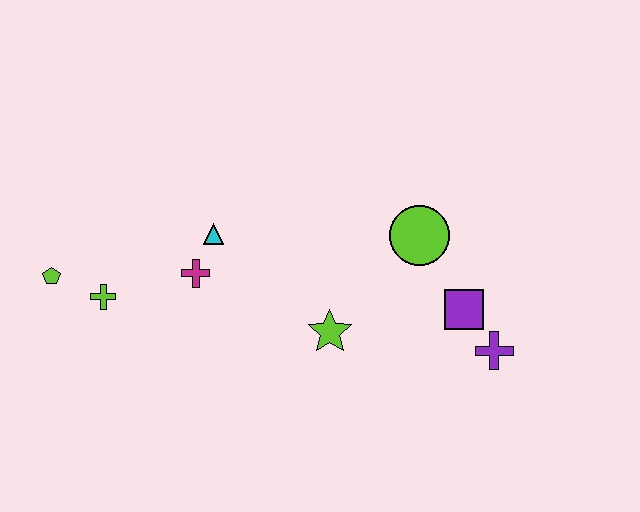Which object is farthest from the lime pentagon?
The purple cross is farthest from the lime pentagon.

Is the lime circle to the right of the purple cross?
No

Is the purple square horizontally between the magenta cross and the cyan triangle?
No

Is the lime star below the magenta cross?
Yes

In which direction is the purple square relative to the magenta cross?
The purple square is to the right of the magenta cross.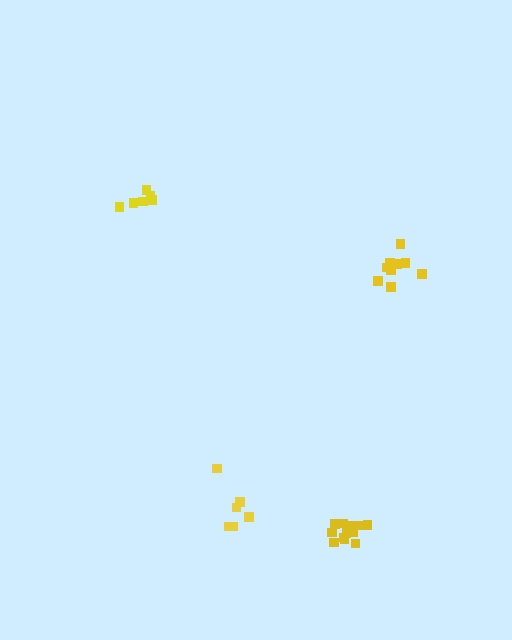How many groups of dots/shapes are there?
There are 4 groups.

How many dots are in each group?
Group 1: 9 dots, Group 2: 6 dots, Group 3: 12 dots, Group 4: 6 dots (33 total).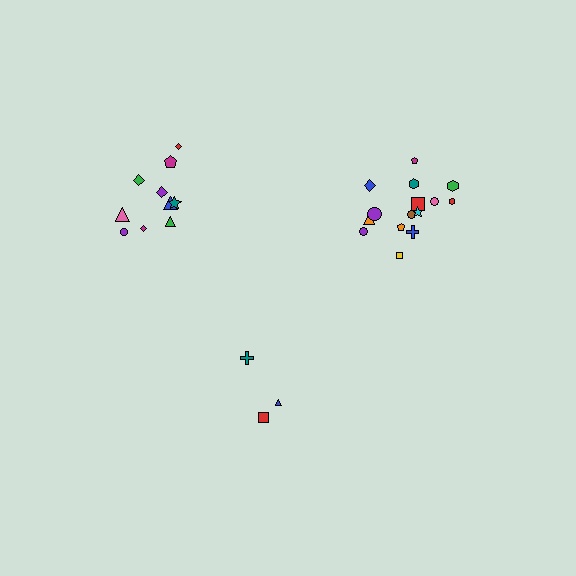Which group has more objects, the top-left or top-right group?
The top-right group.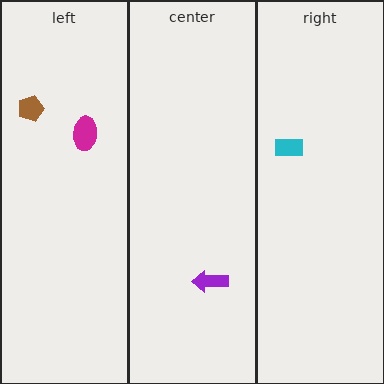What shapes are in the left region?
The magenta ellipse, the brown pentagon.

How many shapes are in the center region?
1.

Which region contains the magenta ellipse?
The left region.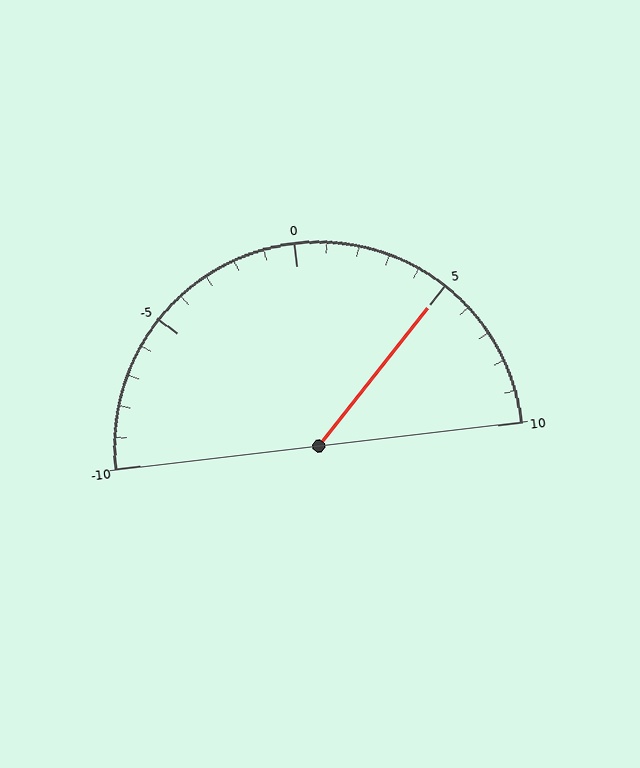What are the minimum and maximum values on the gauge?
The gauge ranges from -10 to 10.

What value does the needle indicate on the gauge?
The needle indicates approximately 5.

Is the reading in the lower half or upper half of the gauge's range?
The reading is in the upper half of the range (-10 to 10).